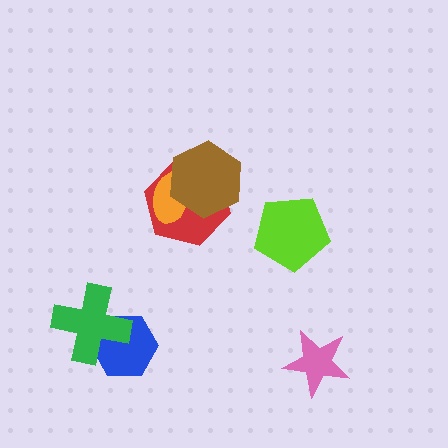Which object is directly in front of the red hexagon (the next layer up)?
The orange ellipse is directly in front of the red hexagon.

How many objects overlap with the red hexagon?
2 objects overlap with the red hexagon.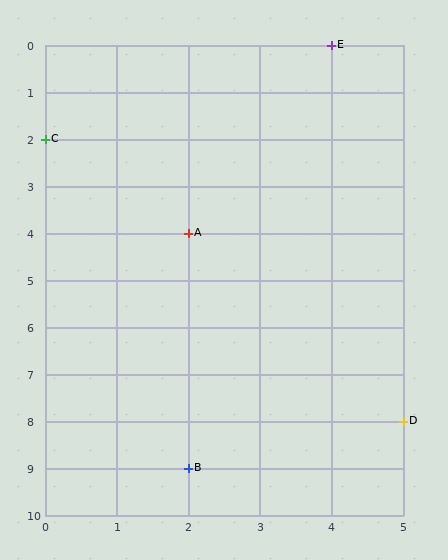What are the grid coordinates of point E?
Point E is at grid coordinates (4, 0).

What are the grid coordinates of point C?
Point C is at grid coordinates (0, 2).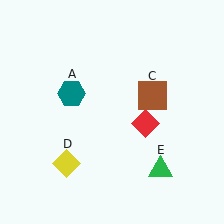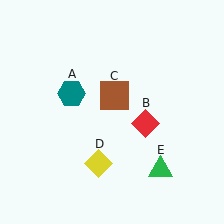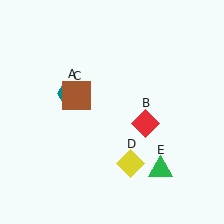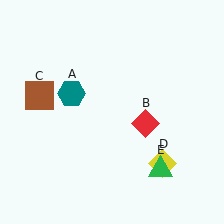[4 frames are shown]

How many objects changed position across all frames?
2 objects changed position: brown square (object C), yellow diamond (object D).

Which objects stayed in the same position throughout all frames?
Teal hexagon (object A) and red diamond (object B) and green triangle (object E) remained stationary.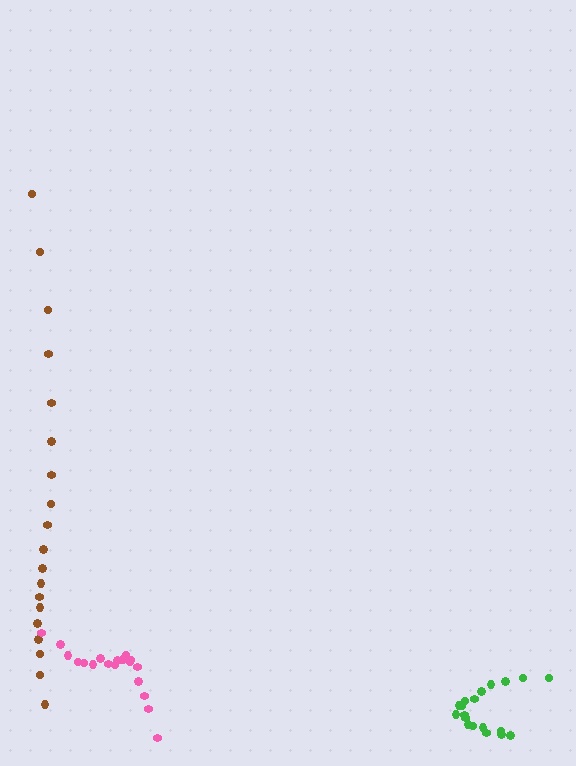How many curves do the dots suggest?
There are 3 distinct paths.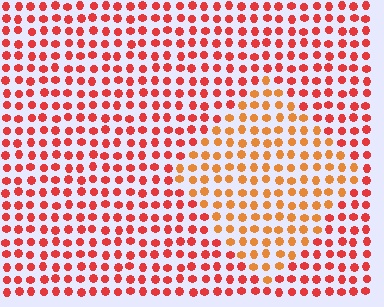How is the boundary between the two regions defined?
The boundary is defined purely by a slight shift in hue (about 30 degrees). Spacing, size, and orientation are identical on both sides.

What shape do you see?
I see a diamond.